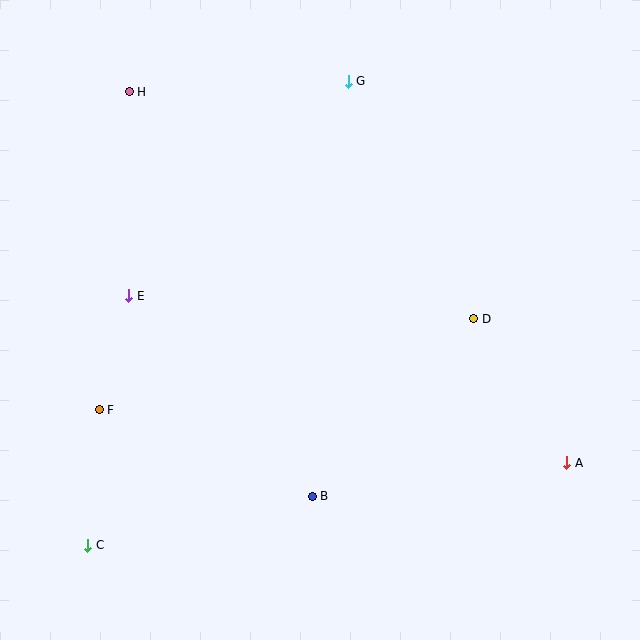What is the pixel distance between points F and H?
The distance between F and H is 319 pixels.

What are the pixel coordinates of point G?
Point G is at (348, 81).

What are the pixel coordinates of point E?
Point E is at (129, 296).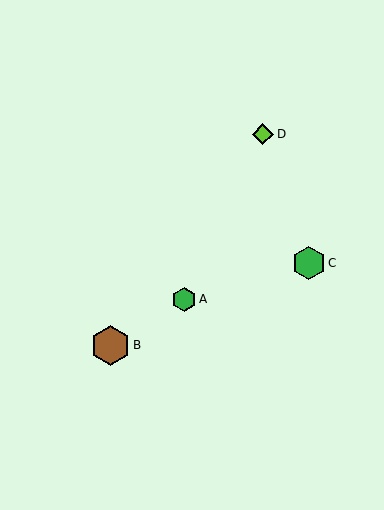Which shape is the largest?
The brown hexagon (labeled B) is the largest.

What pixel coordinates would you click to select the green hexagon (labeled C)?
Click at (309, 263) to select the green hexagon C.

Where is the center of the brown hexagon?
The center of the brown hexagon is at (110, 345).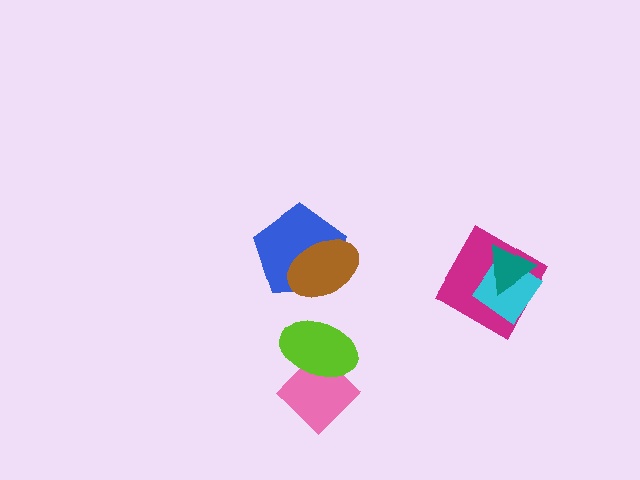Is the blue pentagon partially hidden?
Yes, it is partially covered by another shape.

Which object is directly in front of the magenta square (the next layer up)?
The cyan diamond is directly in front of the magenta square.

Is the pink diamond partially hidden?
Yes, it is partially covered by another shape.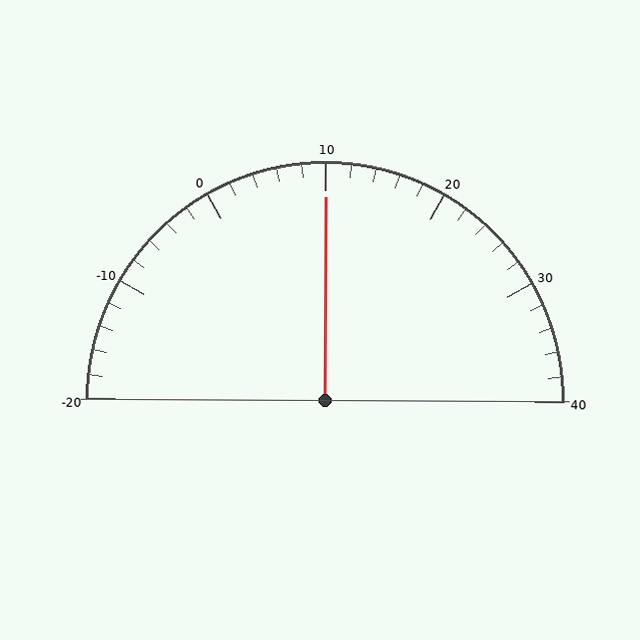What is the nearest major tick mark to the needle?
The nearest major tick mark is 10.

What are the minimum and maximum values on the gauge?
The gauge ranges from -20 to 40.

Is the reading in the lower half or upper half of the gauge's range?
The reading is in the upper half of the range (-20 to 40).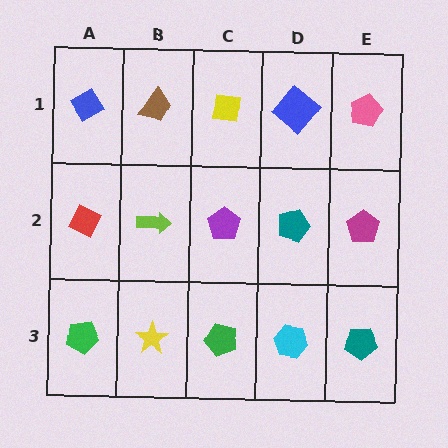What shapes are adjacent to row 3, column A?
A red diamond (row 2, column A), a yellow star (row 3, column B).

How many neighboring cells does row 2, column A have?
3.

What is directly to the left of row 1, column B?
A blue diamond.